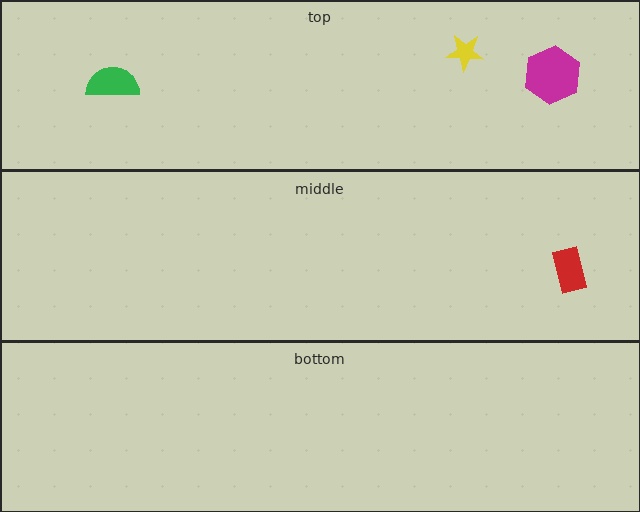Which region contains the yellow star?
The top region.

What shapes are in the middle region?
The red rectangle.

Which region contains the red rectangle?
The middle region.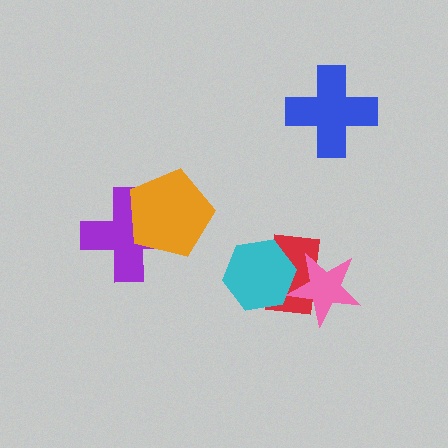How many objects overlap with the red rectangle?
2 objects overlap with the red rectangle.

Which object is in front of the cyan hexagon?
The pink star is in front of the cyan hexagon.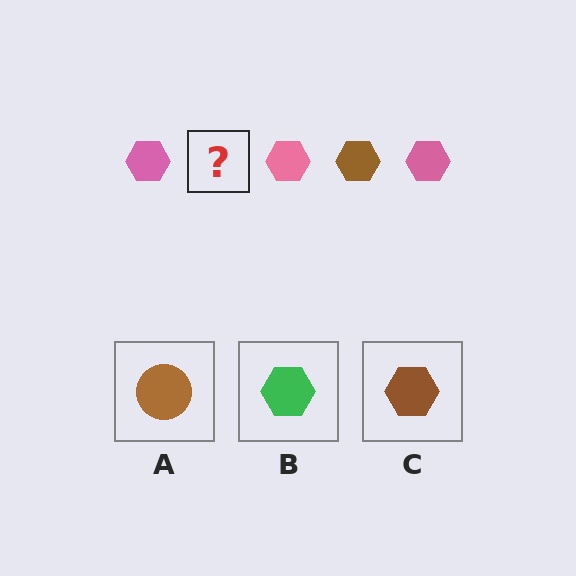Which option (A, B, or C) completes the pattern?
C.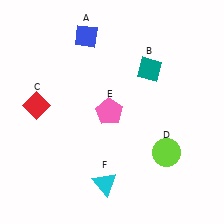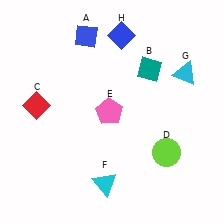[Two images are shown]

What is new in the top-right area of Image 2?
A blue diamond (H) was added in the top-right area of Image 2.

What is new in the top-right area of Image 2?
A cyan triangle (G) was added in the top-right area of Image 2.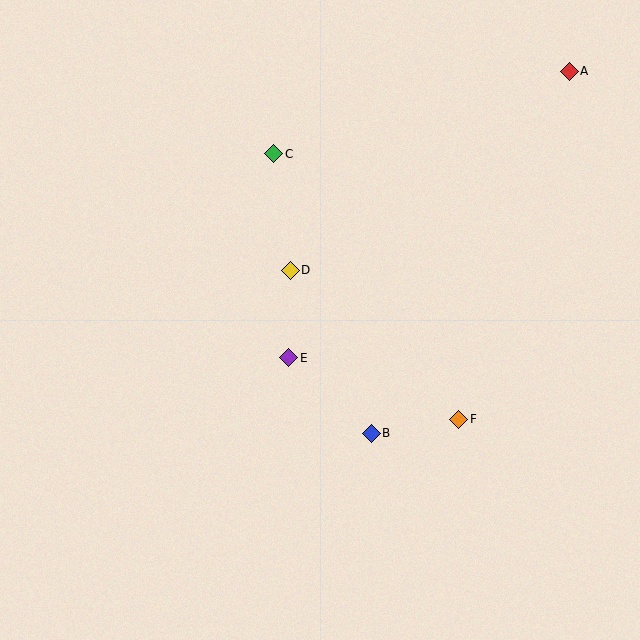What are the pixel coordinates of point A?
Point A is at (569, 71).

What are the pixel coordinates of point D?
Point D is at (290, 270).